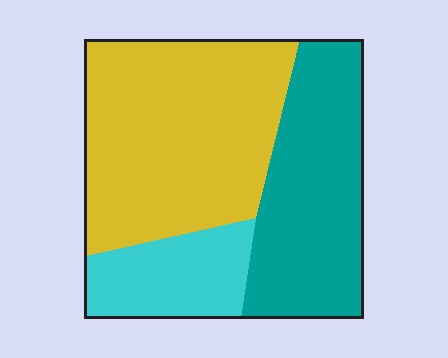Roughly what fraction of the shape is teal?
Teal covers 34% of the shape.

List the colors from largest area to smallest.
From largest to smallest: yellow, teal, cyan.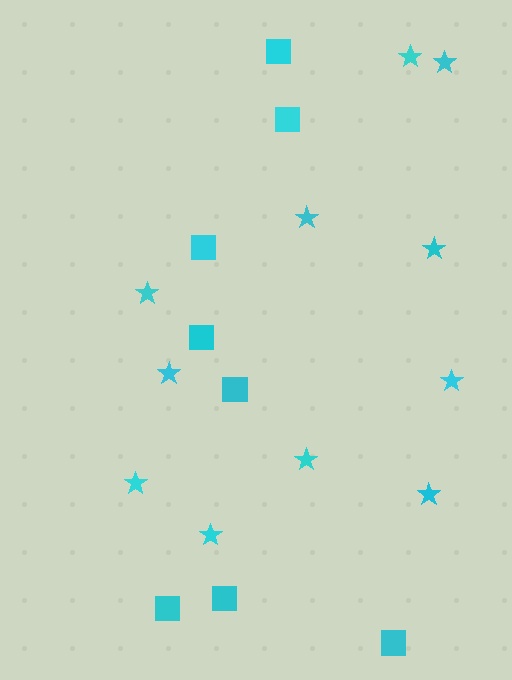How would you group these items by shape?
There are 2 groups: one group of stars (11) and one group of squares (8).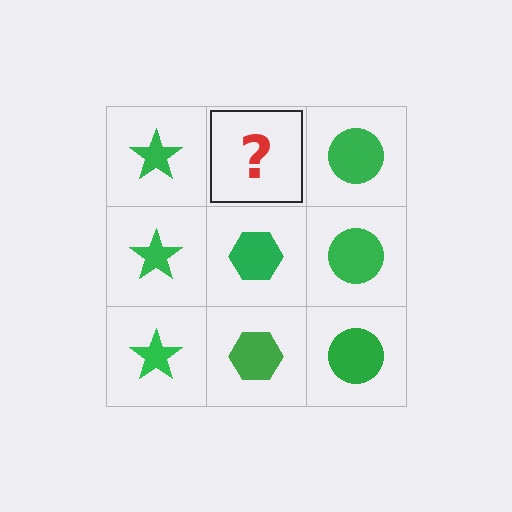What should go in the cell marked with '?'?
The missing cell should contain a green hexagon.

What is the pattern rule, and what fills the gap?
The rule is that each column has a consistent shape. The gap should be filled with a green hexagon.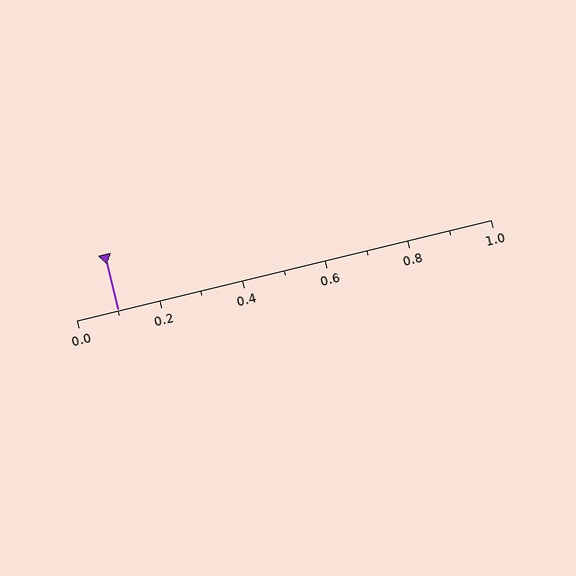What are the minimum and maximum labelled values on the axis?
The axis runs from 0.0 to 1.0.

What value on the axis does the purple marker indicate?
The marker indicates approximately 0.1.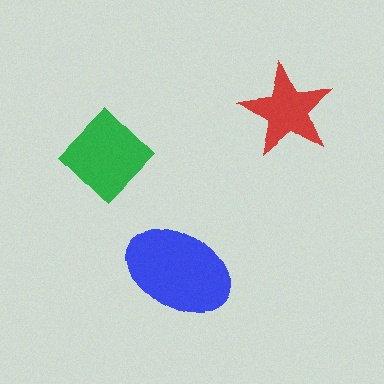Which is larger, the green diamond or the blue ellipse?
The blue ellipse.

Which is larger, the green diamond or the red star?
The green diamond.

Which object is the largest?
The blue ellipse.